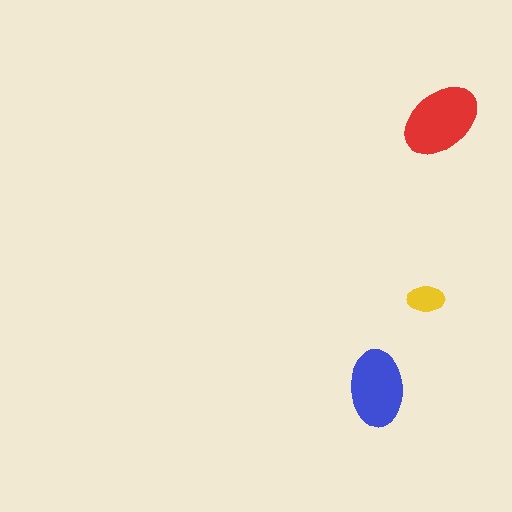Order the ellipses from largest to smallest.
the red one, the blue one, the yellow one.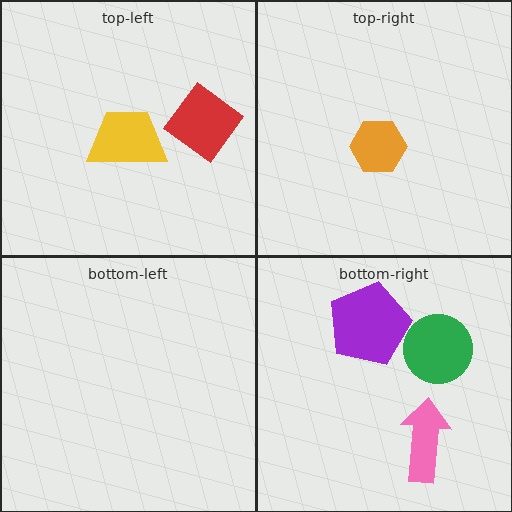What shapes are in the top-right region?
The orange hexagon.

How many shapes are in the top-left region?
2.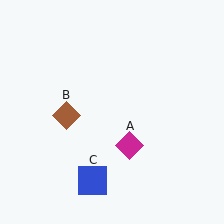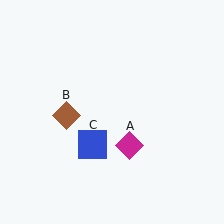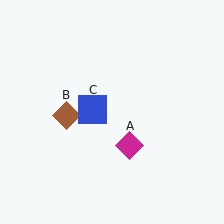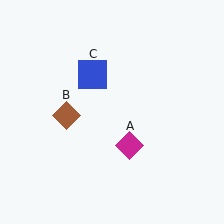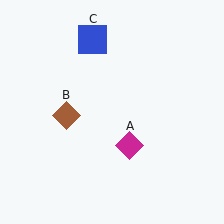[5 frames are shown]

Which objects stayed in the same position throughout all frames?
Magenta diamond (object A) and brown diamond (object B) remained stationary.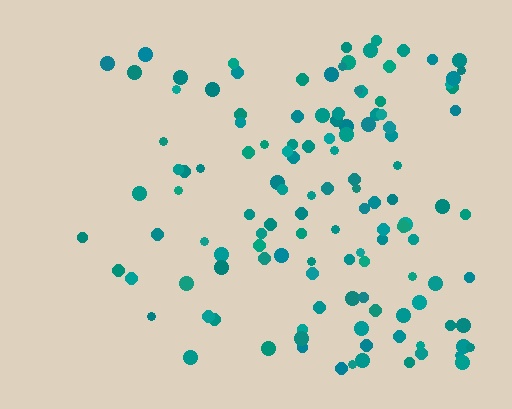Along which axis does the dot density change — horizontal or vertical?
Horizontal.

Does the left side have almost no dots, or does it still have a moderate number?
Still a moderate number, just noticeably fewer than the right.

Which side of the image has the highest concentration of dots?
The right.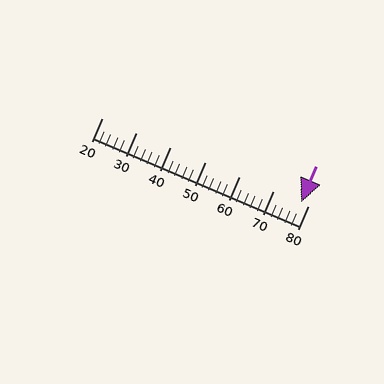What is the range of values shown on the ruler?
The ruler shows values from 20 to 80.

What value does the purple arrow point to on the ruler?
The purple arrow points to approximately 78.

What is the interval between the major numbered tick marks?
The major tick marks are spaced 10 units apart.